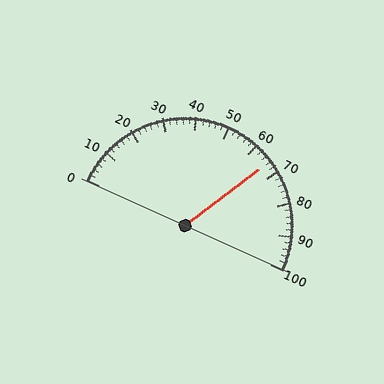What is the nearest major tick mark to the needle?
The nearest major tick mark is 70.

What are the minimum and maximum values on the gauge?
The gauge ranges from 0 to 100.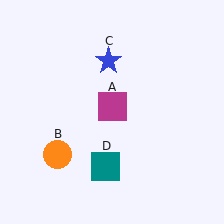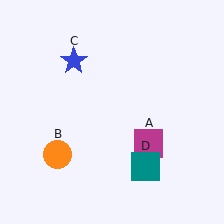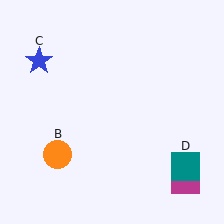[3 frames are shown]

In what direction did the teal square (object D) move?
The teal square (object D) moved right.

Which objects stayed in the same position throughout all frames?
Orange circle (object B) remained stationary.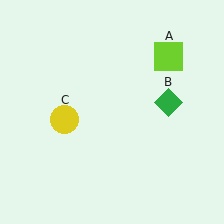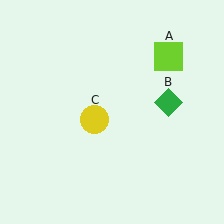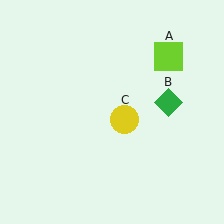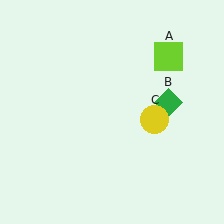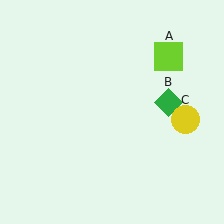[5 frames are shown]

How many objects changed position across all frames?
1 object changed position: yellow circle (object C).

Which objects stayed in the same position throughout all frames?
Lime square (object A) and green diamond (object B) remained stationary.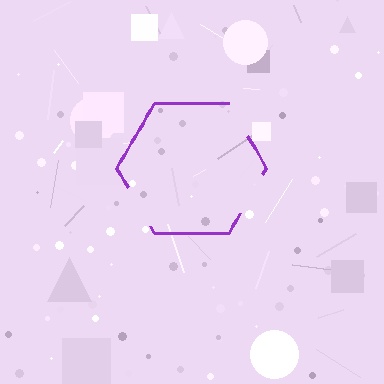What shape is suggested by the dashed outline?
The dashed outline suggests a hexagon.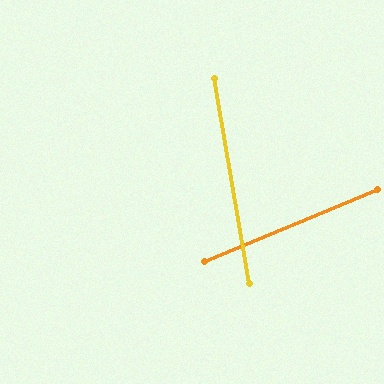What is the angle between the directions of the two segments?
Approximately 77 degrees.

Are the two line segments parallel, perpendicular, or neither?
Neither parallel nor perpendicular — they differ by about 77°.